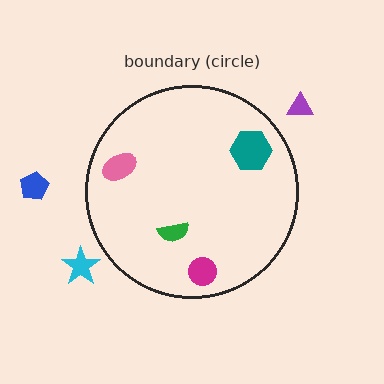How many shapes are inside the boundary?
4 inside, 3 outside.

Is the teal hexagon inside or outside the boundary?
Inside.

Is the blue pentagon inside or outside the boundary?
Outside.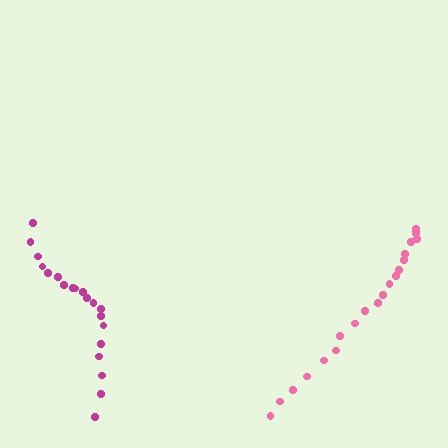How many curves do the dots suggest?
There are 2 distinct paths.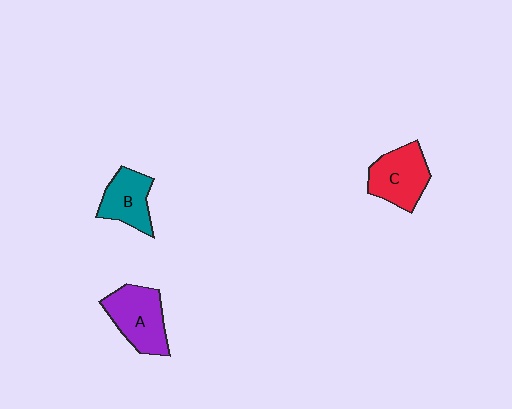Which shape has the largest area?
Shape A (purple).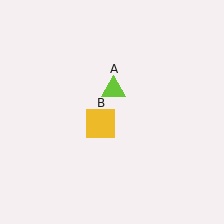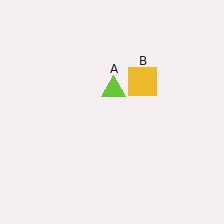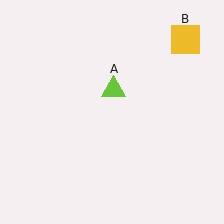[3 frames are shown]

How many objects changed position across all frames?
1 object changed position: yellow square (object B).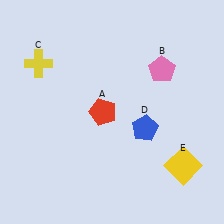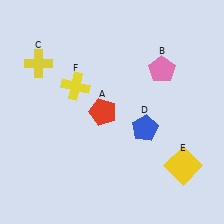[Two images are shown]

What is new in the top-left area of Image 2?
A yellow cross (F) was added in the top-left area of Image 2.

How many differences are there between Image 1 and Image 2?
There is 1 difference between the two images.